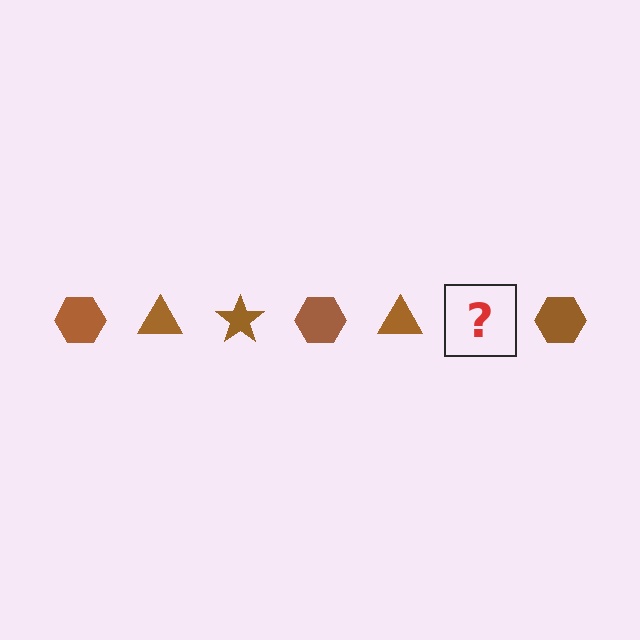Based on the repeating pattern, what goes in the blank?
The blank should be a brown star.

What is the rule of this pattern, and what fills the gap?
The rule is that the pattern cycles through hexagon, triangle, star shapes in brown. The gap should be filled with a brown star.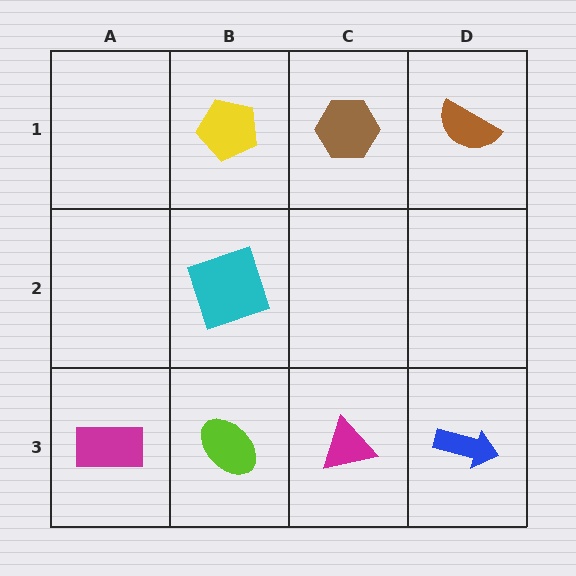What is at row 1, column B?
A yellow pentagon.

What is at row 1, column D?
A brown semicircle.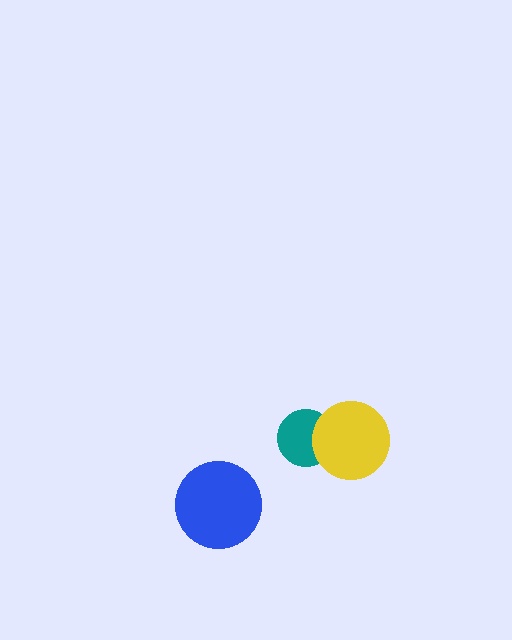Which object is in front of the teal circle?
The yellow circle is in front of the teal circle.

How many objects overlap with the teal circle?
1 object overlaps with the teal circle.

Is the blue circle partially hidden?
No, no other shape covers it.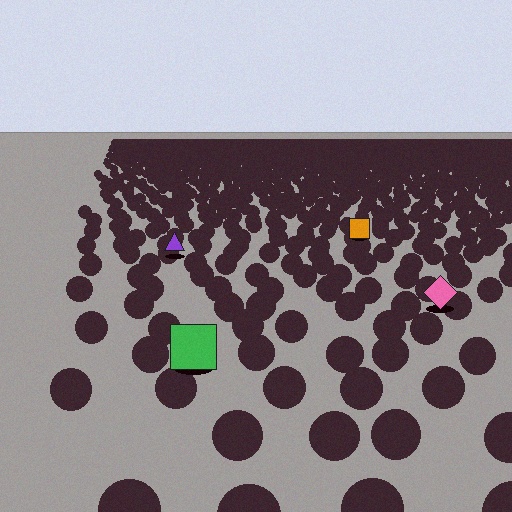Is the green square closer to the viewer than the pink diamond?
Yes. The green square is closer — you can tell from the texture gradient: the ground texture is coarser near it.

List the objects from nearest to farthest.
From nearest to farthest: the green square, the pink diamond, the purple triangle, the orange square.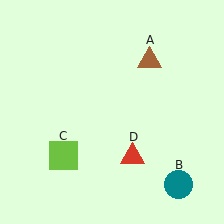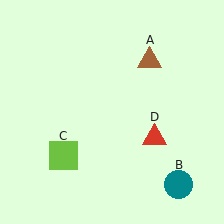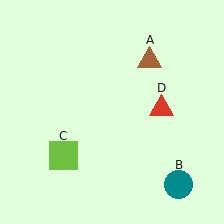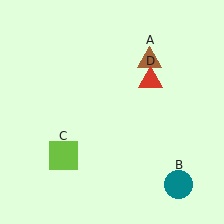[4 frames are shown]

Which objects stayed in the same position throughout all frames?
Brown triangle (object A) and teal circle (object B) and lime square (object C) remained stationary.